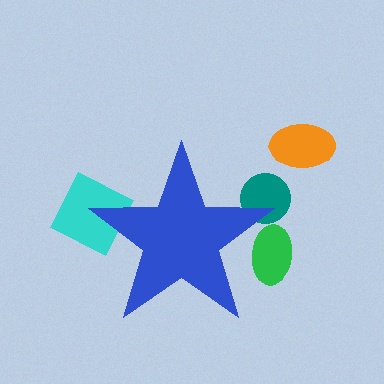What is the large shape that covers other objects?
A blue star.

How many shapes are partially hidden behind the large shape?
3 shapes are partially hidden.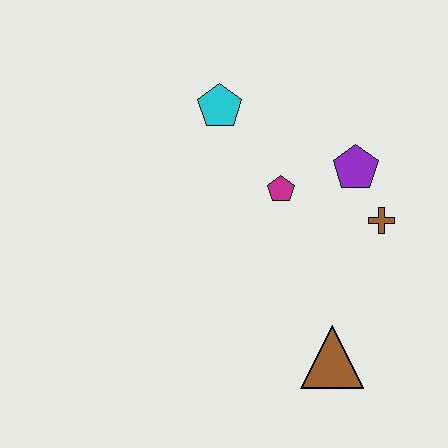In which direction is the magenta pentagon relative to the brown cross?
The magenta pentagon is to the left of the brown cross.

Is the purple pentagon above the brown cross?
Yes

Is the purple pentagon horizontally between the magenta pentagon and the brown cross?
Yes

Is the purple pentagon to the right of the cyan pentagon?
Yes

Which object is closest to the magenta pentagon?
The purple pentagon is closest to the magenta pentagon.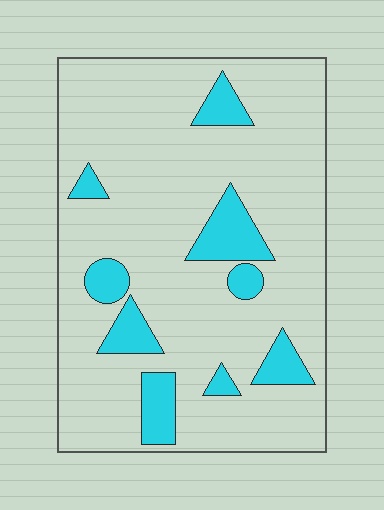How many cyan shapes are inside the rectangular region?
9.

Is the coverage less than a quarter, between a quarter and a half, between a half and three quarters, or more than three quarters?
Less than a quarter.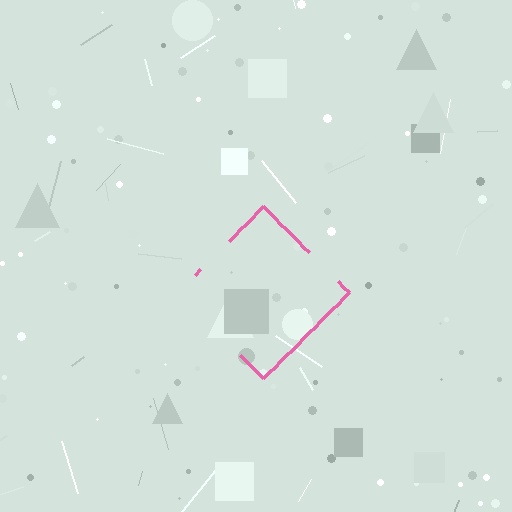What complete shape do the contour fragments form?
The contour fragments form a diamond.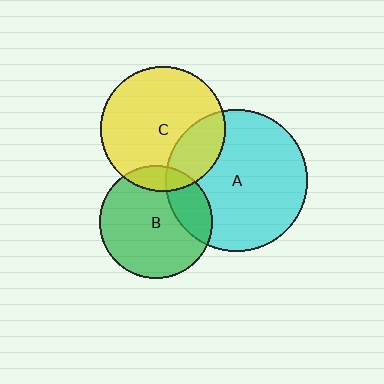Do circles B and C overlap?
Yes.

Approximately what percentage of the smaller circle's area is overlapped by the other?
Approximately 15%.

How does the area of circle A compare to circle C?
Approximately 1.3 times.